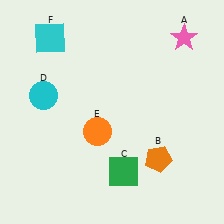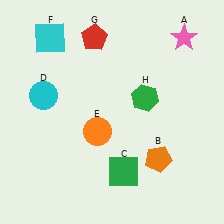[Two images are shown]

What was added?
A red pentagon (G), a green hexagon (H) were added in Image 2.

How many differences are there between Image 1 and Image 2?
There are 2 differences between the two images.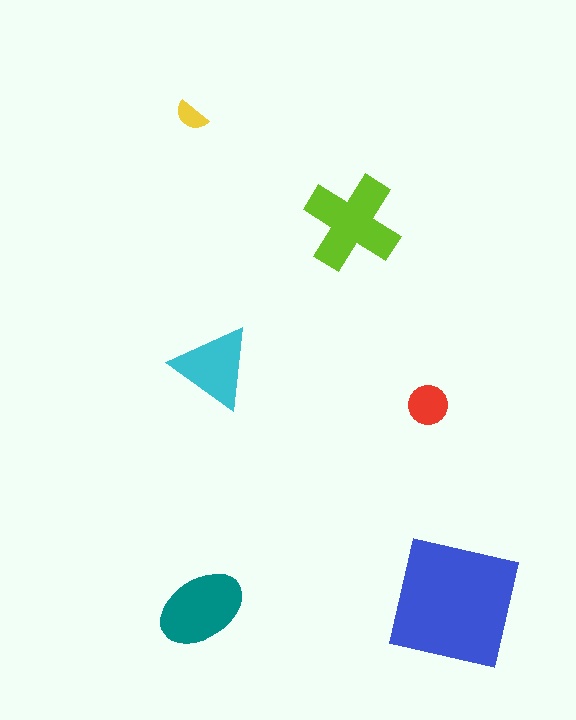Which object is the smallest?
The yellow semicircle.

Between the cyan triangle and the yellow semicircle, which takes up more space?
The cyan triangle.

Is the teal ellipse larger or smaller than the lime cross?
Smaller.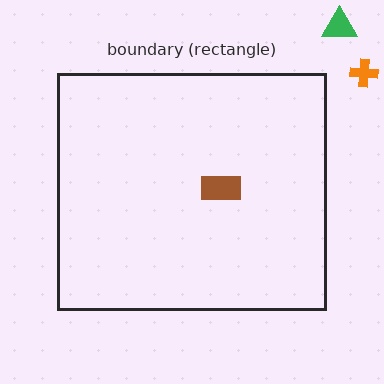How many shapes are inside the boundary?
1 inside, 2 outside.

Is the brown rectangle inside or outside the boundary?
Inside.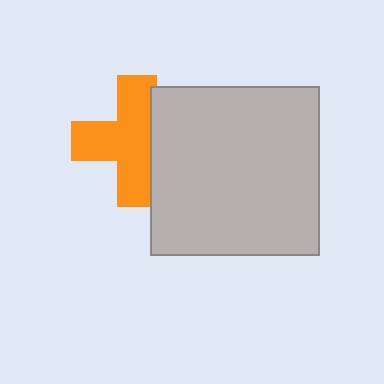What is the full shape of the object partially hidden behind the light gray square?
The partially hidden object is an orange cross.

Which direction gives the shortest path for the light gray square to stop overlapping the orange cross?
Moving right gives the shortest separation.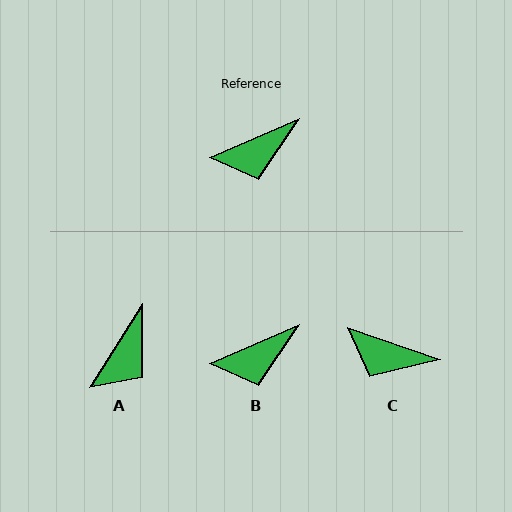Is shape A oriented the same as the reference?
No, it is off by about 34 degrees.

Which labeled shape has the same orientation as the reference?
B.